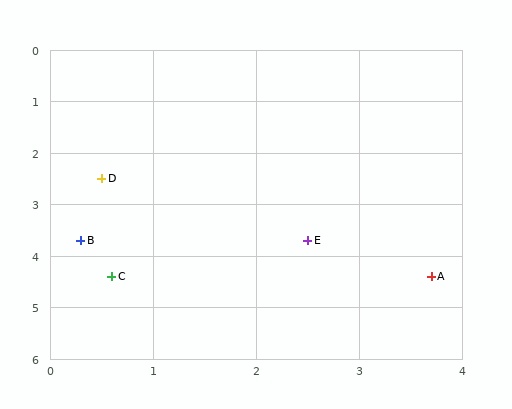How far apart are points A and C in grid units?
Points A and C are about 3.1 grid units apart.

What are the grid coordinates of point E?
Point E is at approximately (2.5, 3.7).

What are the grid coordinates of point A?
Point A is at approximately (3.7, 4.4).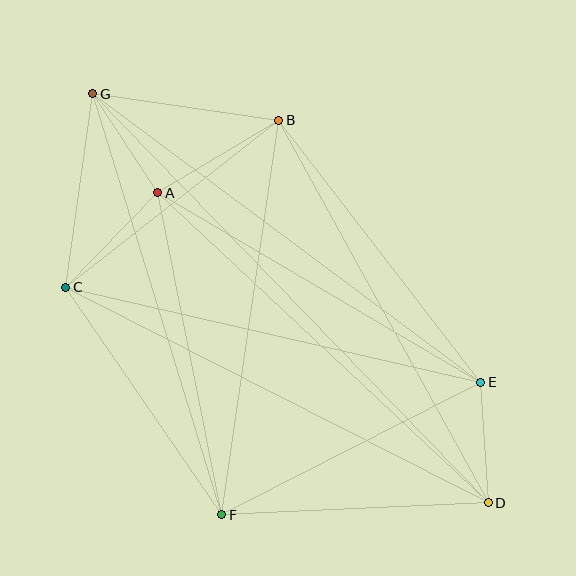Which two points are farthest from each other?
Points D and G are farthest from each other.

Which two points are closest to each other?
Points A and G are closest to each other.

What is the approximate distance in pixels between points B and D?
The distance between B and D is approximately 437 pixels.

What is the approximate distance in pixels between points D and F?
The distance between D and F is approximately 267 pixels.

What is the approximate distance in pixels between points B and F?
The distance between B and F is approximately 399 pixels.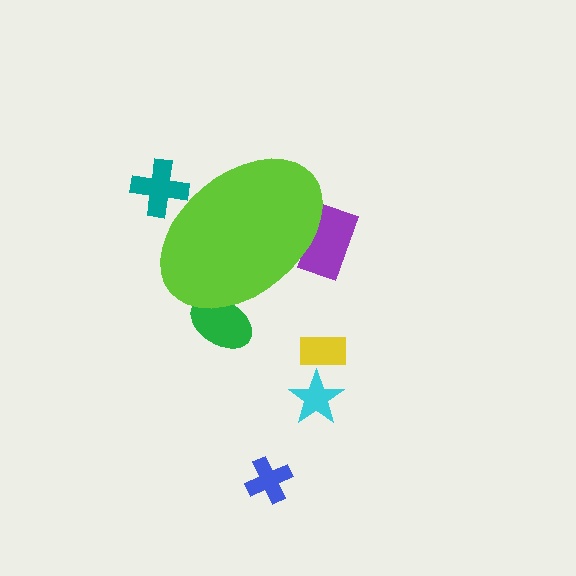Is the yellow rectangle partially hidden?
No, the yellow rectangle is fully visible.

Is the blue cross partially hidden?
No, the blue cross is fully visible.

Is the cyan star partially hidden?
No, the cyan star is fully visible.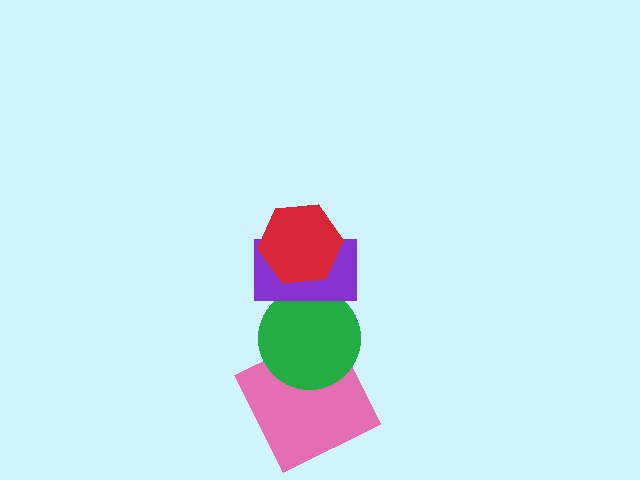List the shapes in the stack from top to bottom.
From top to bottom: the red hexagon, the purple rectangle, the green circle, the pink square.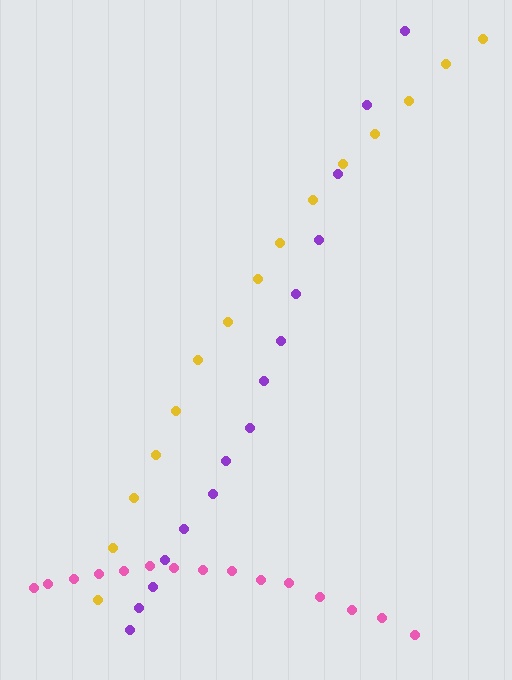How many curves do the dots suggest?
There are 3 distinct paths.